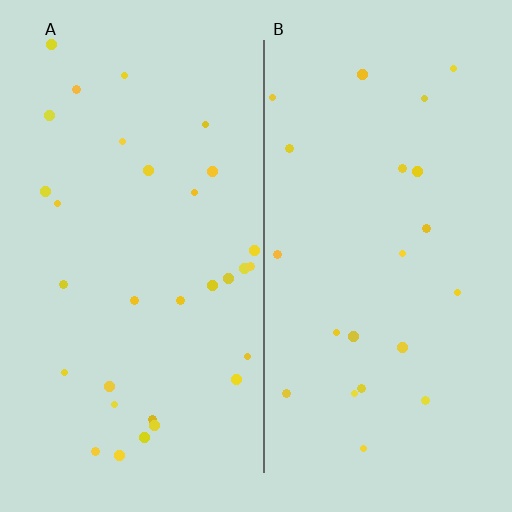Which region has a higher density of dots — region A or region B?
A (the left).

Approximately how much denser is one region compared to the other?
Approximately 1.4× — region A over region B.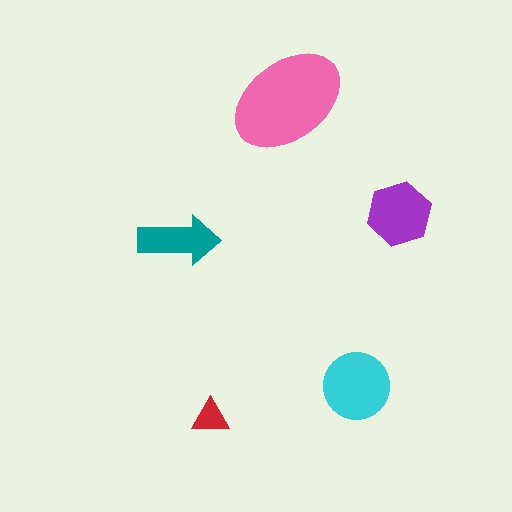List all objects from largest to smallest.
The pink ellipse, the cyan circle, the purple hexagon, the teal arrow, the red triangle.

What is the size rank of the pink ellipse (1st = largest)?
1st.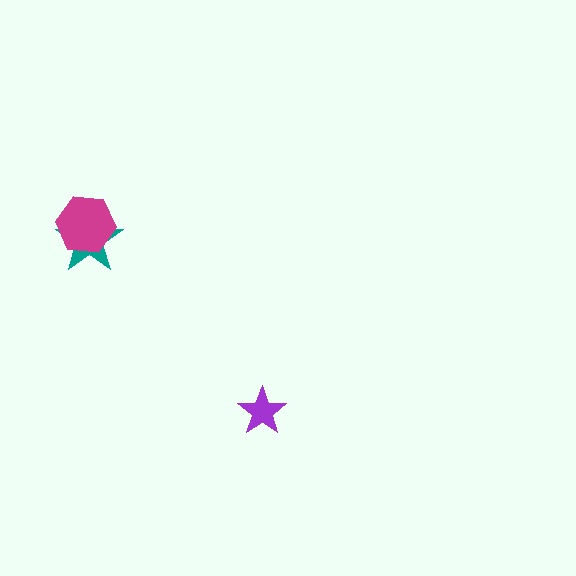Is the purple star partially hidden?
No, no other shape covers it.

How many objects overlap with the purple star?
0 objects overlap with the purple star.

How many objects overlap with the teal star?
1 object overlaps with the teal star.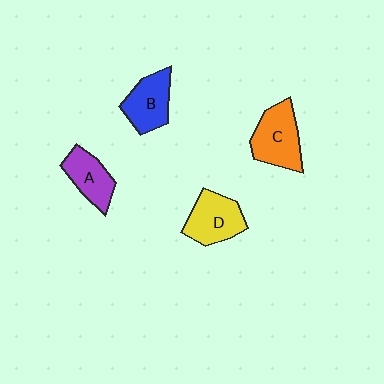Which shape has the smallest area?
Shape A (purple).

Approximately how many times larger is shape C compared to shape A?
Approximately 1.3 times.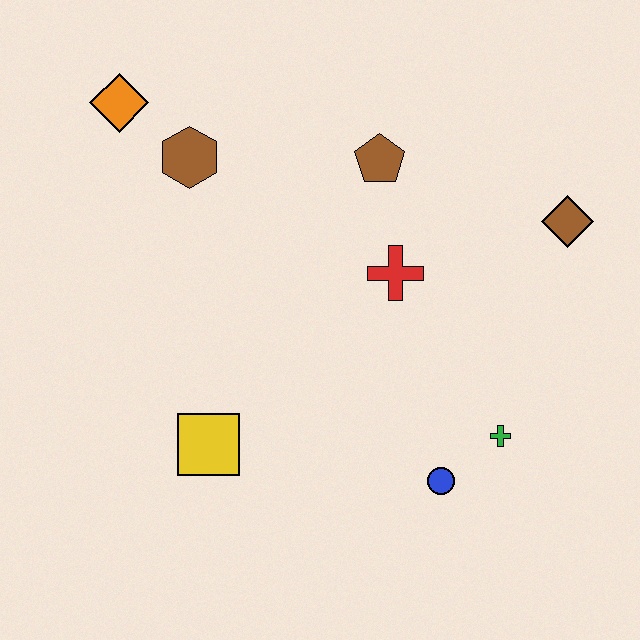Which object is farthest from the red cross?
The orange diamond is farthest from the red cross.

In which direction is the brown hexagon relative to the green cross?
The brown hexagon is to the left of the green cross.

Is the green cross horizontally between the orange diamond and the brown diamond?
Yes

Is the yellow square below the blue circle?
No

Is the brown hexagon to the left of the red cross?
Yes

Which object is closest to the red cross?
The brown pentagon is closest to the red cross.